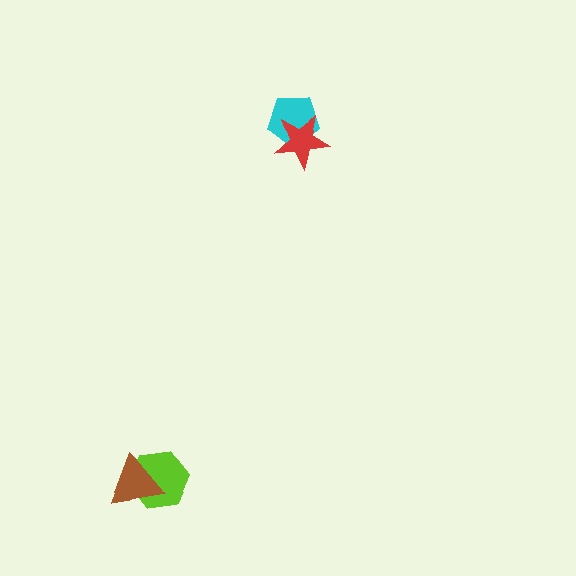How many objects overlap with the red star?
1 object overlaps with the red star.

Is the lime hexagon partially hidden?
Yes, it is partially covered by another shape.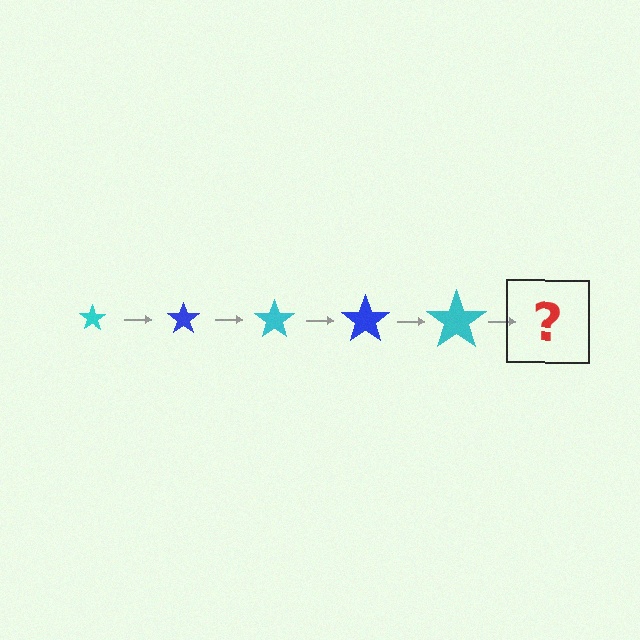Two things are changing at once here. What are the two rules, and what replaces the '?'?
The two rules are that the star grows larger each step and the color cycles through cyan and blue. The '?' should be a blue star, larger than the previous one.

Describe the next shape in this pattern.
It should be a blue star, larger than the previous one.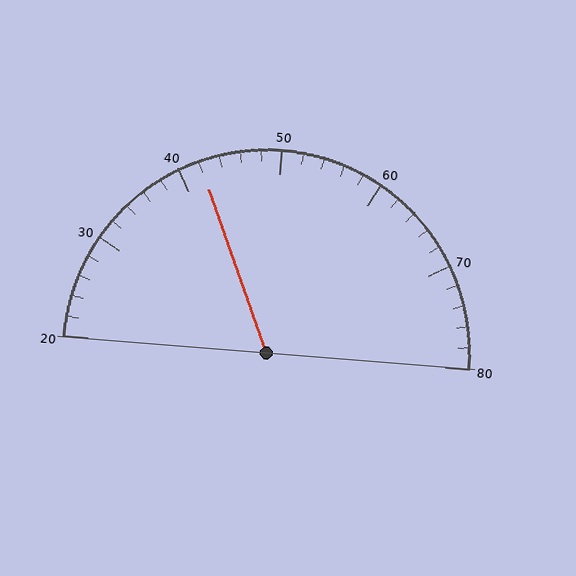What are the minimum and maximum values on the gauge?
The gauge ranges from 20 to 80.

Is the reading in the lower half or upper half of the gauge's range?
The reading is in the lower half of the range (20 to 80).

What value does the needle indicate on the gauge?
The needle indicates approximately 42.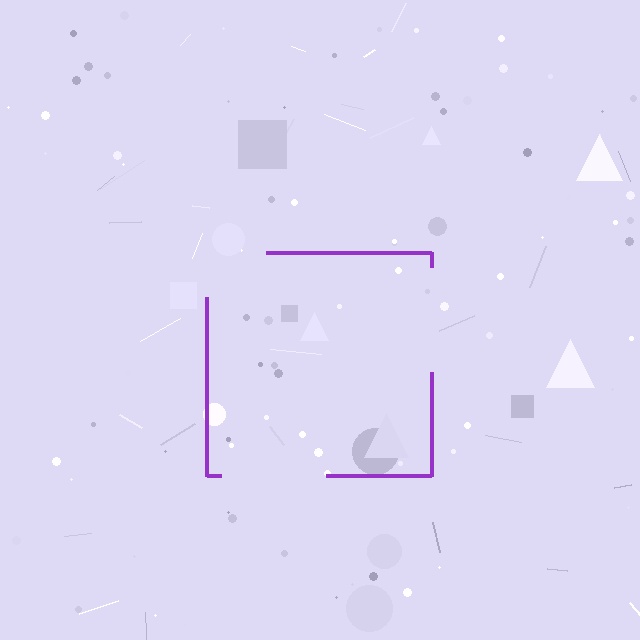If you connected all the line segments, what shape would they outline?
They would outline a square.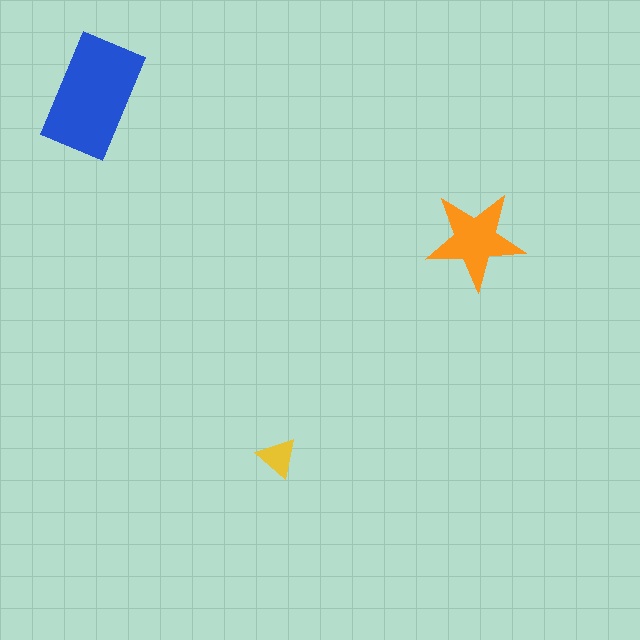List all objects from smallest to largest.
The yellow triangle, the orange star, the blue rectangle.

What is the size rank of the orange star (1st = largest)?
2nd.